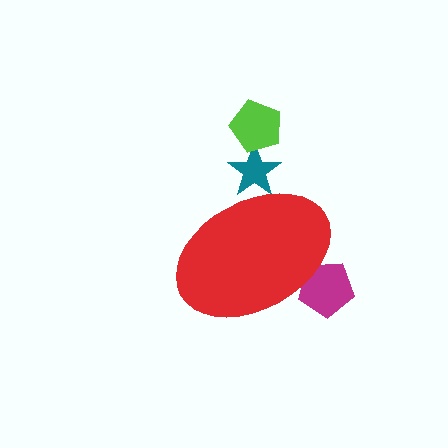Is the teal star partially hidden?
Yes, the teal star is partially hidden behind the red ellipse.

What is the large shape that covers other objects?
A red ellipse.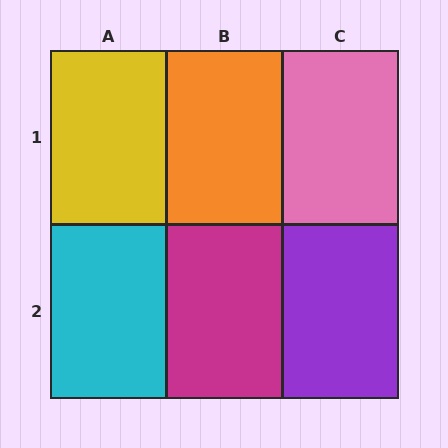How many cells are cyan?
1 cell is cyan.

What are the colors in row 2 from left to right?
Cyan, magenta, purple.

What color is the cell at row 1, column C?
Pink.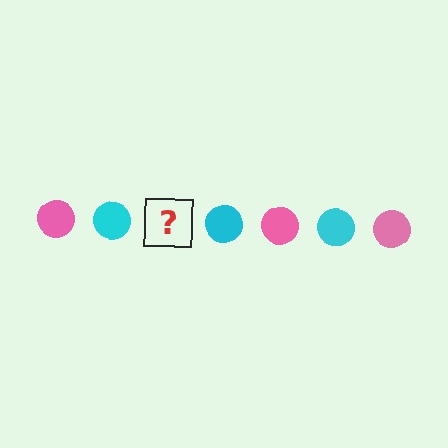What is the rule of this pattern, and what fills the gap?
The rule is that the pattern cycles through pink, cyan circles. The gap should be filled with a pink circle.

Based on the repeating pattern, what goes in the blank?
The blank should be a pink circle.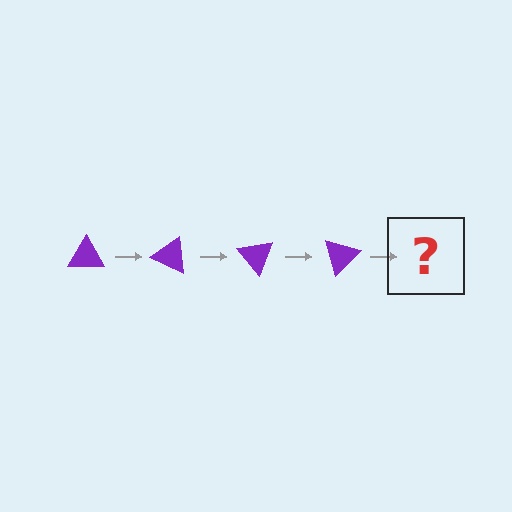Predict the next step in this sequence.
The next step is a purple triangle rotated 100 degrees.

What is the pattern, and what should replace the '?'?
The pattern is that the triangle rotates 25 degrees each step. The '?' should be a purple triangle rotated 100 degrees.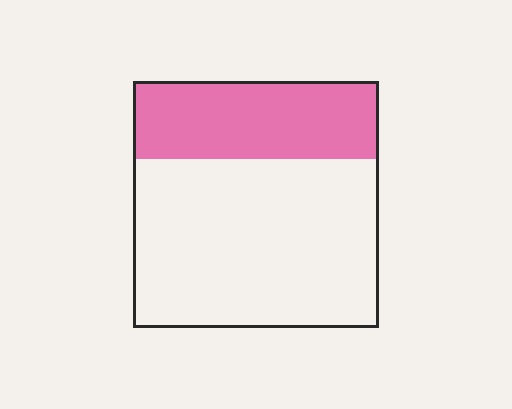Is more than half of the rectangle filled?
No.